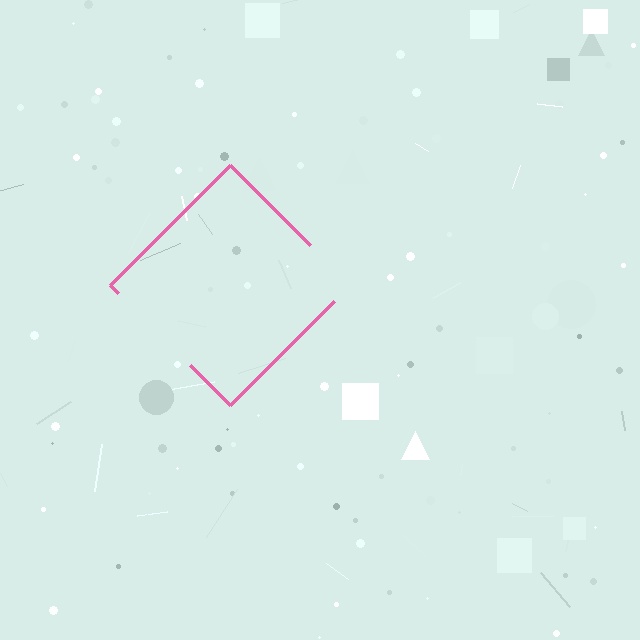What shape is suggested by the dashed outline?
The dashed outline suggests a diamond.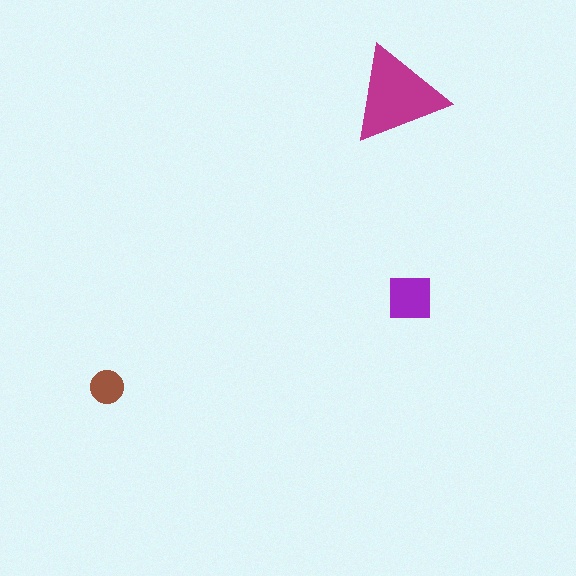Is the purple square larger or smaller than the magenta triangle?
Smaller.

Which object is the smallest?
The brown circle.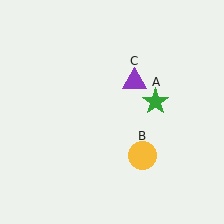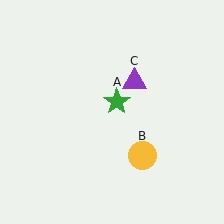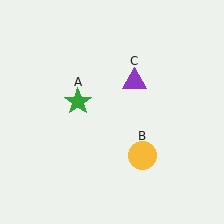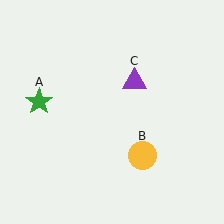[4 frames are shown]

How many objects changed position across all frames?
1 object changed position: green star (object A).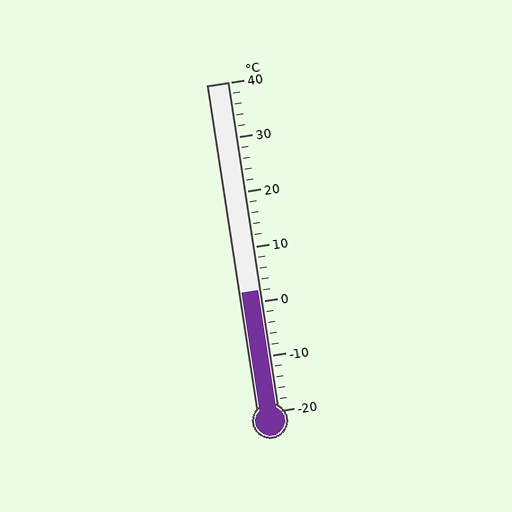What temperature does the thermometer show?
The thermometer shows approximately 2°C.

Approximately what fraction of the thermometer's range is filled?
The thermometer is filled to approximately 35% of its range.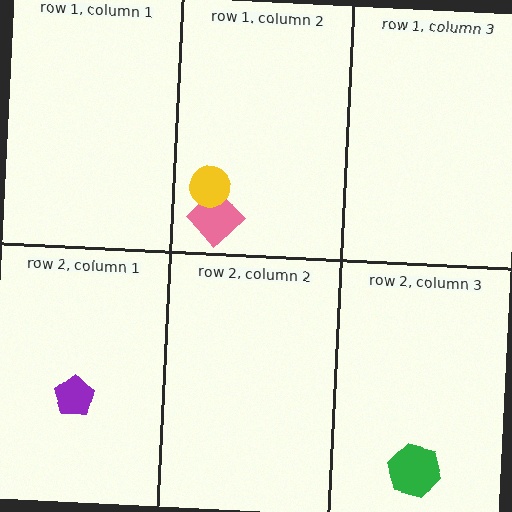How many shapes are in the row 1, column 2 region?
2.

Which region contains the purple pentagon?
The row 2, column 1 region.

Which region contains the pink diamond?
The row 1, column 2 region.